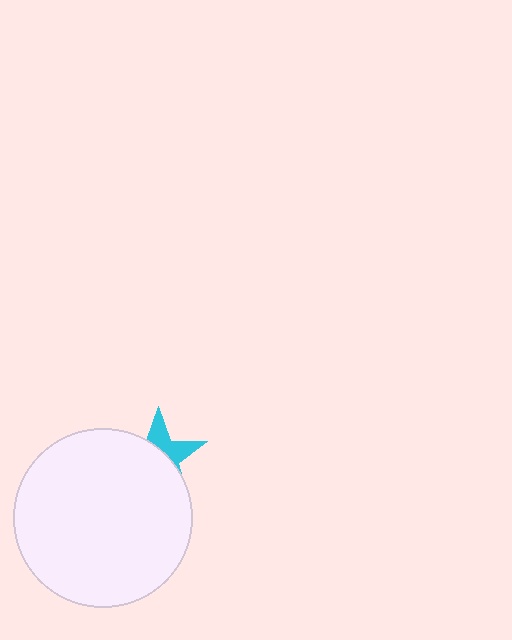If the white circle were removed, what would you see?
You would see the complete cyan star.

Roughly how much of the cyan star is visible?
A small part of it is visible (roughly 36%).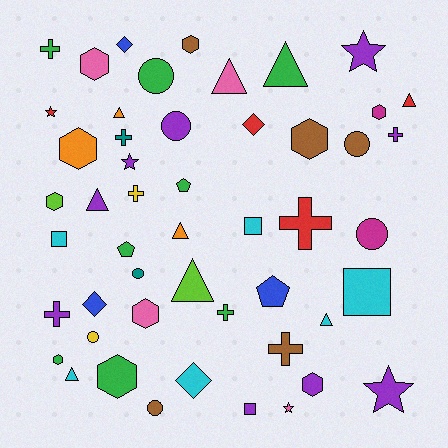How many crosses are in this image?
There are 8 crosses.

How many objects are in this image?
There are 50 objects.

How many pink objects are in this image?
There are 4 pink objects.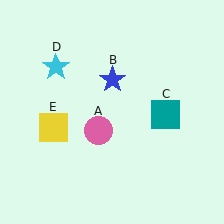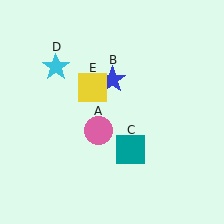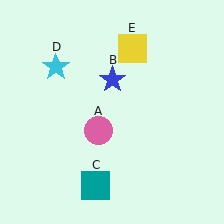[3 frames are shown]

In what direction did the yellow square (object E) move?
The yellow square (object E) moved up and to the right.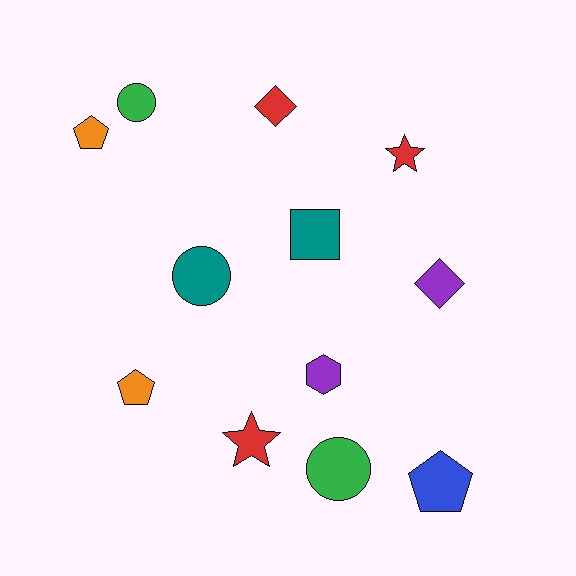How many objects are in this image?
There are 12 objects.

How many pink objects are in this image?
There are no pink objects.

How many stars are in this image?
There are 2 stars.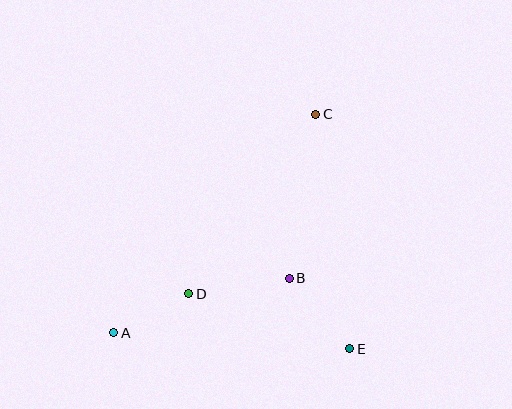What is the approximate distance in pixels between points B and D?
The distance between B and D is approximately 102 pixels.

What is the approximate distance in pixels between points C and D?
The distance between C and D is approximately 220 pixels.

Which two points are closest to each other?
Points A and D are closest to each other.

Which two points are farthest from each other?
Points A and C are farthest from each other.